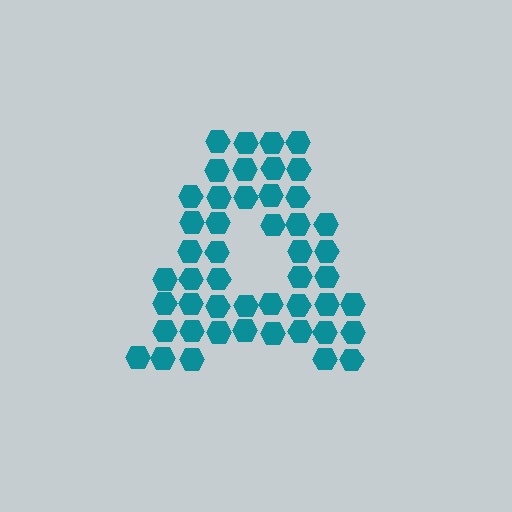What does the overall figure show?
The overall figure shows the letter A.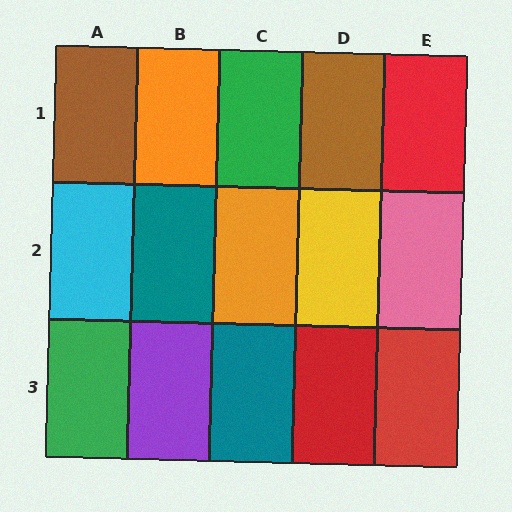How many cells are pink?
1 cell is pink.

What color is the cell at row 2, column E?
Pink.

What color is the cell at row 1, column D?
Brown.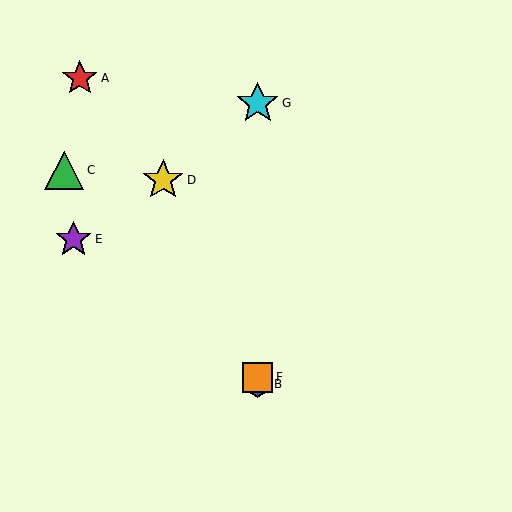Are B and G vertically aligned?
Yes, both are at x≈258.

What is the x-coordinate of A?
Object A is at x≈80.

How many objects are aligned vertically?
3 objects (B, F, G) are aligned vertically.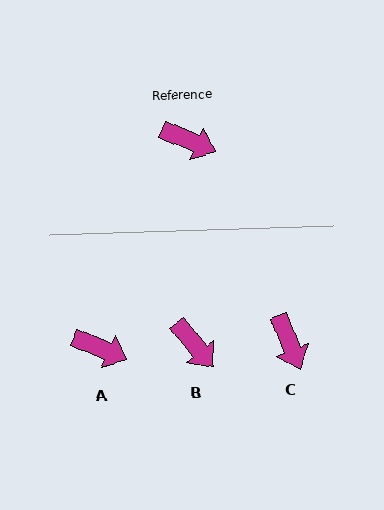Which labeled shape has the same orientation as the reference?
A.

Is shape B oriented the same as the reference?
No, it is off by about 27 degrees.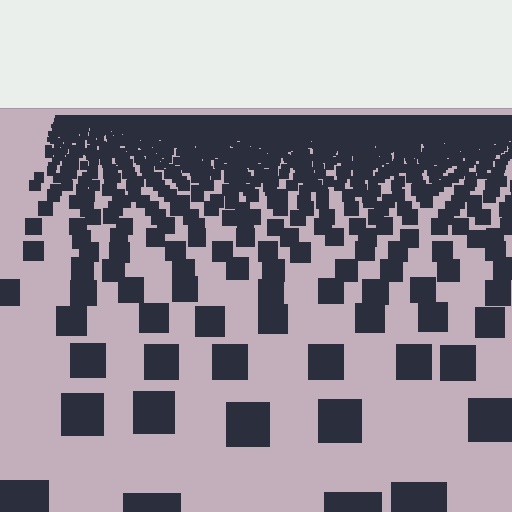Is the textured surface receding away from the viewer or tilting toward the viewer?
The surface is receding away from the viewer. Texture elements get smaller and denser toward the top.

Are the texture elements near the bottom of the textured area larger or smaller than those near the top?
Larger. Near the bottom, elements are closer to the viewer and appear at a bigger on-screen size.